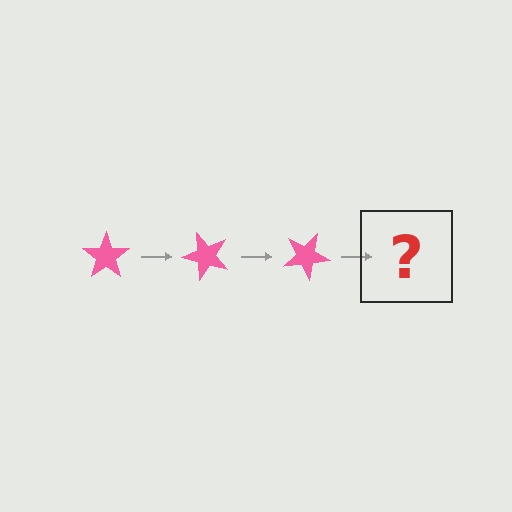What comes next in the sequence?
The next element should be a pink star rotated 150 degrees.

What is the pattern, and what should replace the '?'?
The pattern is that the star rotates 50 degrees each step. The '?' should be a pink star rotated 150 degrees.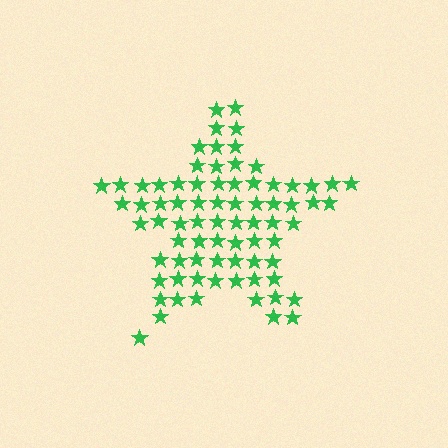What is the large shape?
The large shape is a star.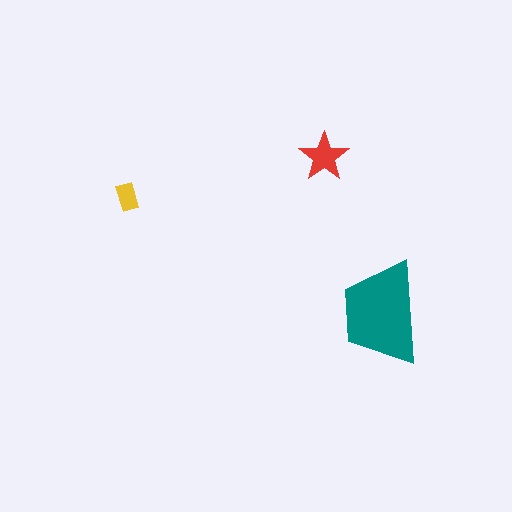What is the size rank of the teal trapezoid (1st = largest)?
1st.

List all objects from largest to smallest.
The teal trapezoid, the red star, the yellow rectangle.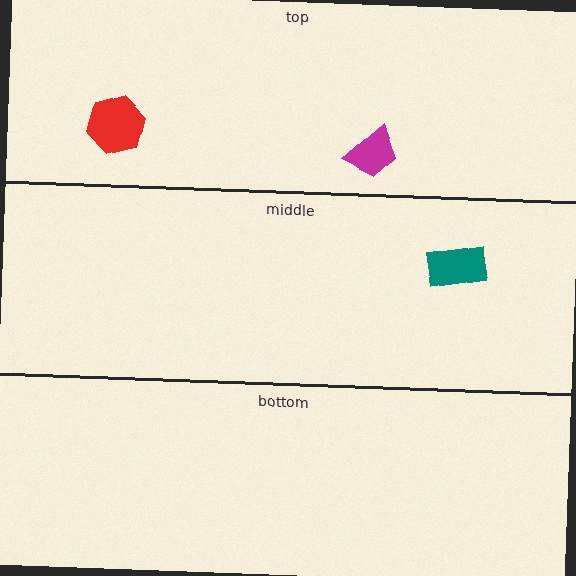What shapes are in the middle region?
The teal rectangle.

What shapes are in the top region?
The magenta trapezoid, the red hexagon.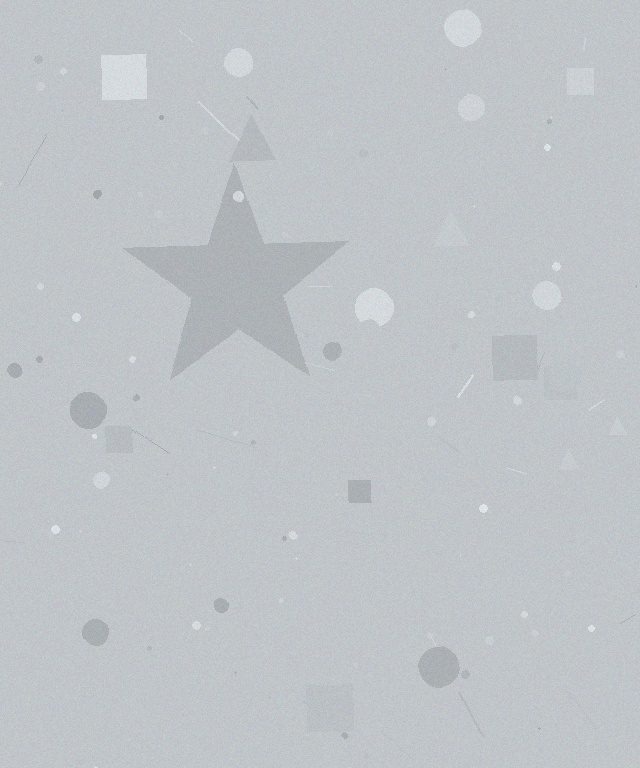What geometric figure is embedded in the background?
A star is embedded in the background.